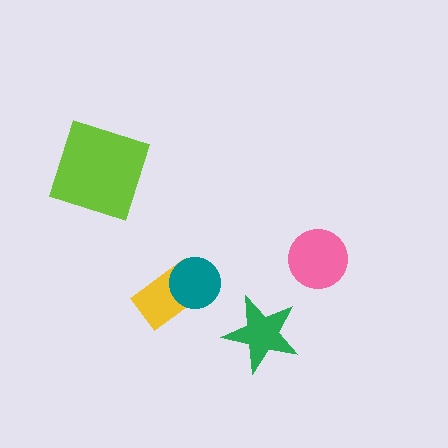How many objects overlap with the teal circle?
1 object overlaps with the teal circle.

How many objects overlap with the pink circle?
0 objects overlap with the pink circle.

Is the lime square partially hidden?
No, no other shape covers it.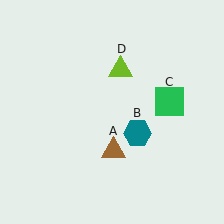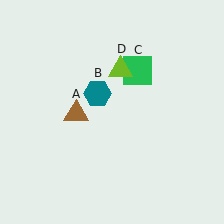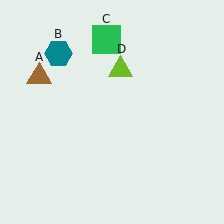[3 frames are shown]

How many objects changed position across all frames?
3 objects changed position: brown triangle (object A), teal hexagon (object B), green square (object C).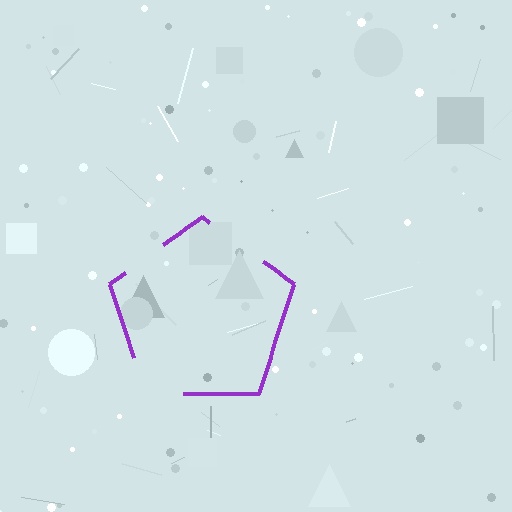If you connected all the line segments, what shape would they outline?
They would outline a pentagon.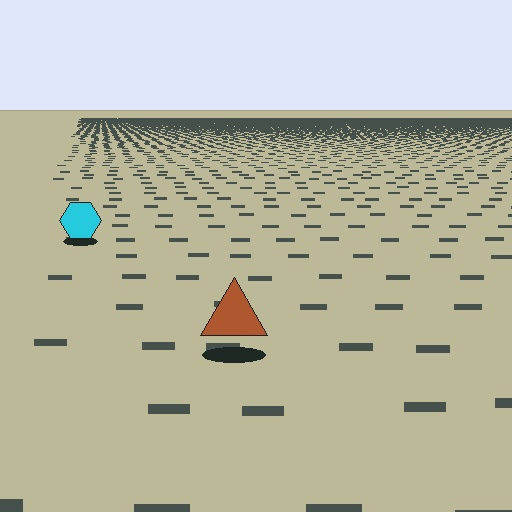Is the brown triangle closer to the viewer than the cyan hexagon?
Yes. The brown triangle is closer — you can tell from the texture gradient: the ground texture is coarser near it.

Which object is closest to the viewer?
The brown triangle is closest. The texture marks near it are larger and more spread out.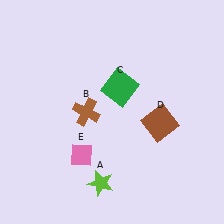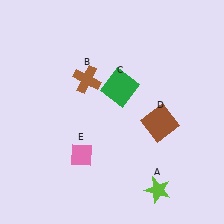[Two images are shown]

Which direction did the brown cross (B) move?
The brown cross (B) moved up.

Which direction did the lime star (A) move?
The lime star (A) moved right.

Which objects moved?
The objects that moved are: the lime star (A), the brown cross (B).